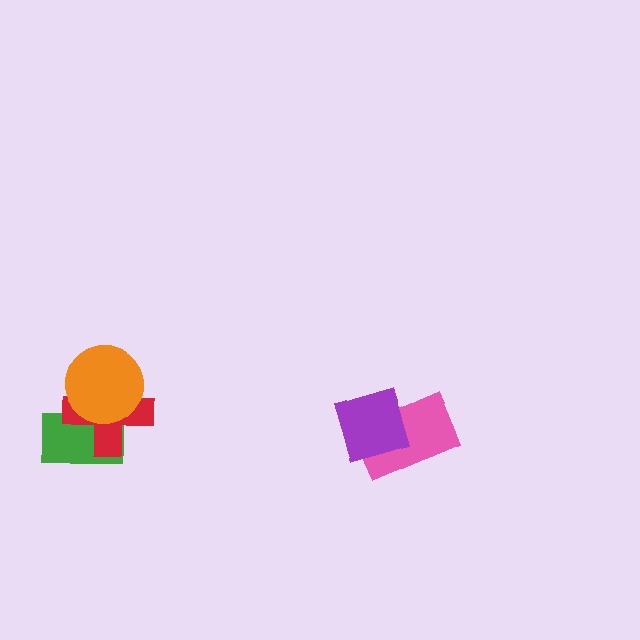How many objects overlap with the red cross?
2 objects overlap with the red cross.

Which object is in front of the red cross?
The orange circle is in front of the red cross.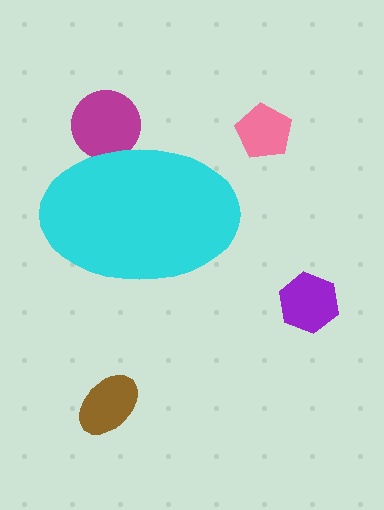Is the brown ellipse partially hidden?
No, the brown ellipse is fully visible.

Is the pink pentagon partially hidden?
No, the pink pentagon is fully visible.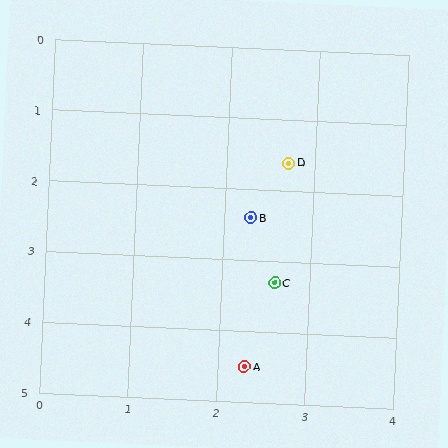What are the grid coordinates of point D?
Point D is at approximately (2.7, 1.6).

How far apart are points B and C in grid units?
Points B and C are about 0.9 grid units apart.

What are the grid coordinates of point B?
Point B is at approximately (2.3, 2.4).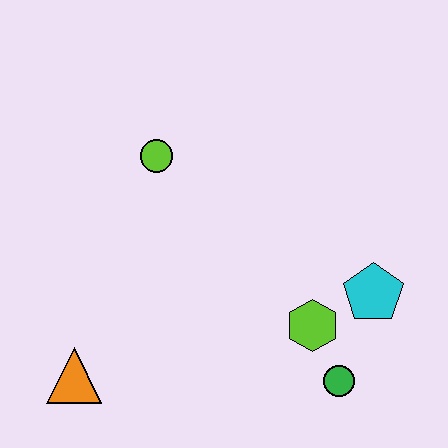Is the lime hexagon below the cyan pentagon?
Yes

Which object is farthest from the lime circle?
The green circle is farthest from the lime circle.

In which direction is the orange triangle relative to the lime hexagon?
The orange triangle is to the left of the lime hexagon.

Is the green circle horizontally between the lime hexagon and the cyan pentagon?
Yes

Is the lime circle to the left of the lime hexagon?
Yes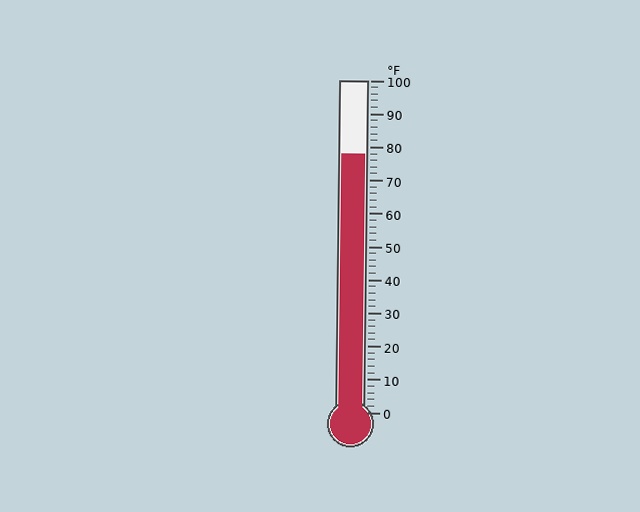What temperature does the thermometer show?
The thermometer shows approximately 78°F.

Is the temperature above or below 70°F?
The temperature is above 70°F.